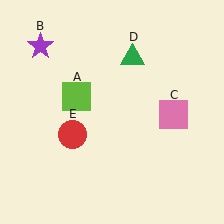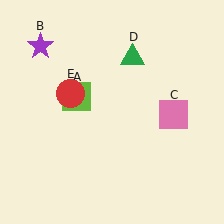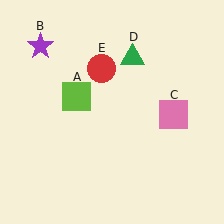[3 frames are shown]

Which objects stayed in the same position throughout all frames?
Lime square (object A) and purple star (object B) and pink square (object C) and green triangle (object D) remained stationary.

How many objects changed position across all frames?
1 object changed position: red circle (object E).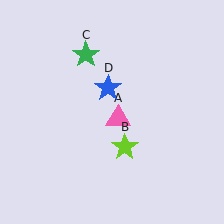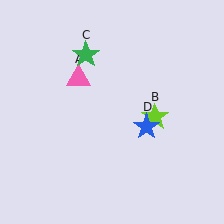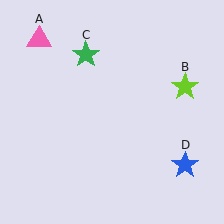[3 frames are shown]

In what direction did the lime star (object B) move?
The lime star (object B) moved up and to the right.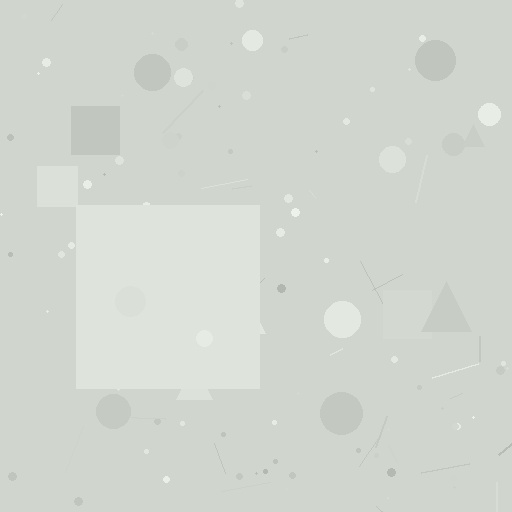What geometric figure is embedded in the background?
A square is embedded in the background.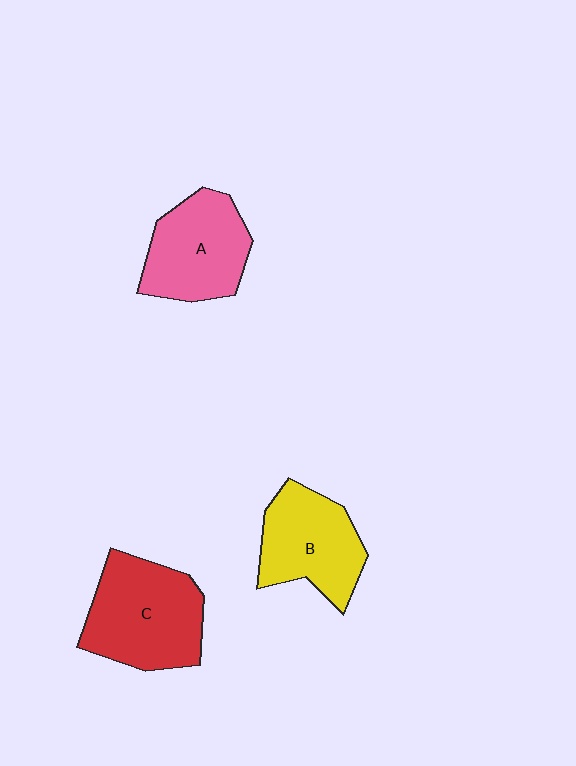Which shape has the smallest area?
Shape B (yellow).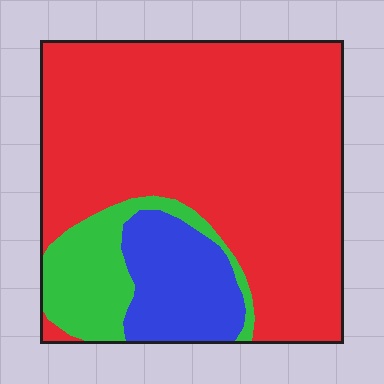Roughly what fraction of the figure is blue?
Blue takes up about one eighth (1/8) of the figure.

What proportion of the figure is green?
Green takes up about one eighth (1/8) of the figure.